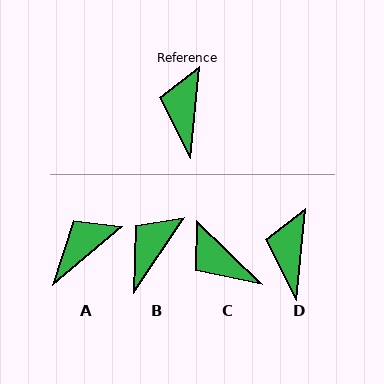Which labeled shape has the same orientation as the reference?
D.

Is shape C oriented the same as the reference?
No, it is off by about 51 degrees.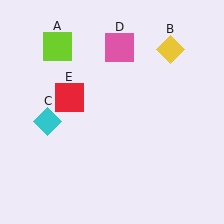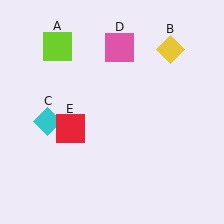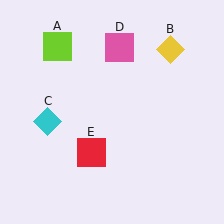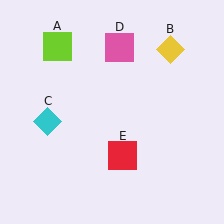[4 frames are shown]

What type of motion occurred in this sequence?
The red square (object E) rotated counterclockwise around the center of the scene.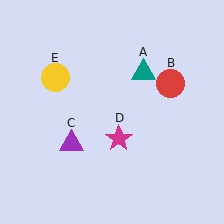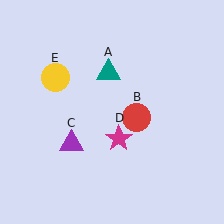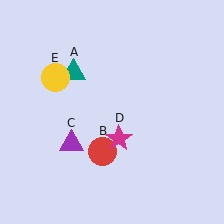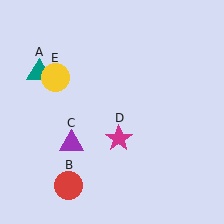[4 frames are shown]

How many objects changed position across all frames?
2 objects changed position: teal triangle (object A), red circle (object B).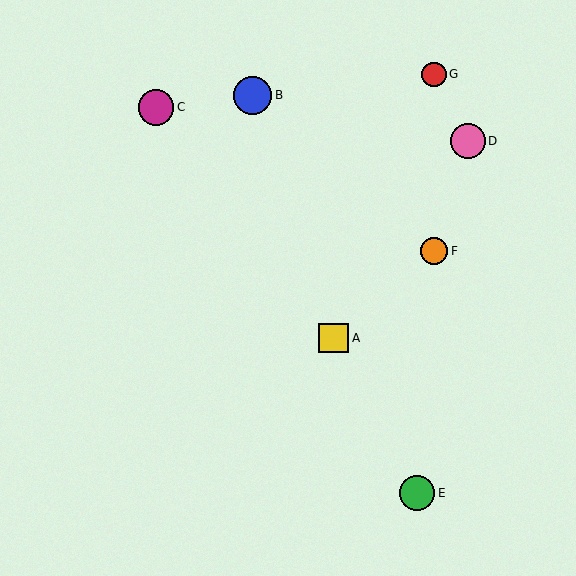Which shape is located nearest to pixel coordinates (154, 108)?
The magenta circle (labeled C) at (156, 107) is nearest to that location.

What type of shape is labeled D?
Shape D is a pink circle.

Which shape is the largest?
The blue circle (labeled B) is the largest.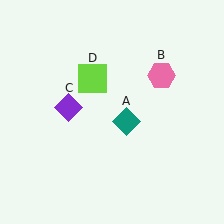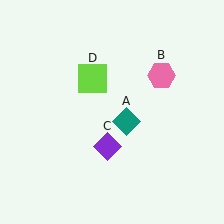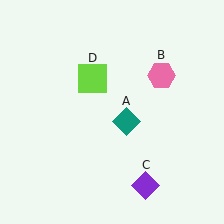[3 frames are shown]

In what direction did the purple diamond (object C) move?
The purple diamond (object C) moved down and to the right.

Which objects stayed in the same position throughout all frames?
Teal diamond (object A) and pink hexagon (object B) and lime square (object D) remained stationary.